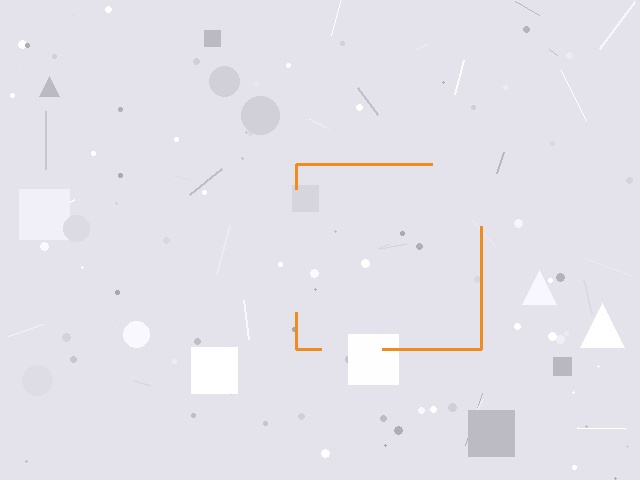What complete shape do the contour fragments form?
The contour fragments form a square.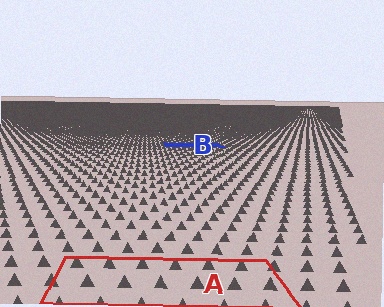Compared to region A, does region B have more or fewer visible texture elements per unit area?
Region B has more texture elements per unit area — they are packed more densely because it is farther away.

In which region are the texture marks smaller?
The texture marks are smaller in region B, because it is farther away.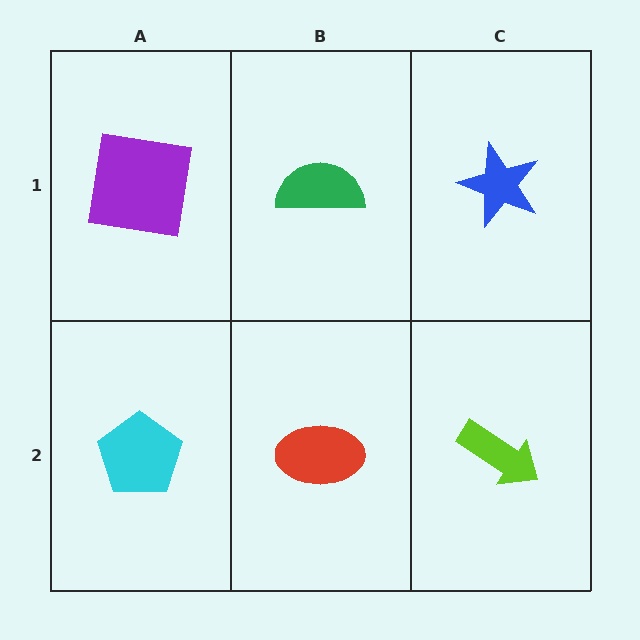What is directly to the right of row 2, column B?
A lime arrow.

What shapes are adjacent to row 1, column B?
A red ellipse (row 2, column B), a purple square (row 1, column A), a blue star (row 1, column C).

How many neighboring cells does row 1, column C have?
2.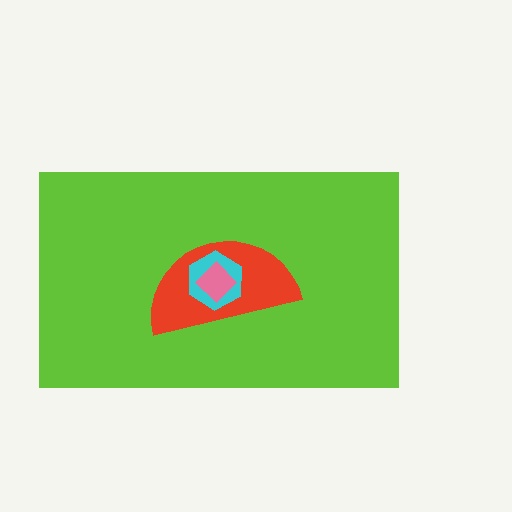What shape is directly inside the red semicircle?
The cyan hexagon.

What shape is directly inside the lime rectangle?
The red semicircle.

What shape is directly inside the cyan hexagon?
The pink diamond.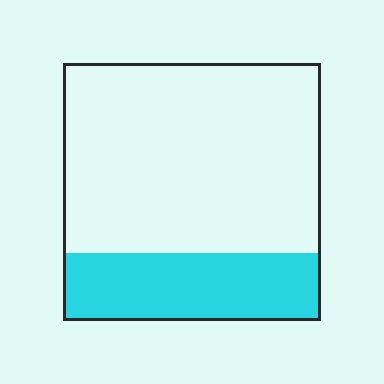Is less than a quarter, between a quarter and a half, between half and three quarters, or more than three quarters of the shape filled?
Between a quarter and a half.